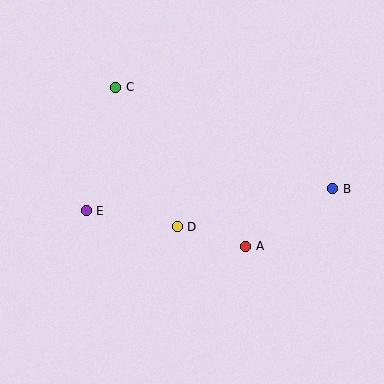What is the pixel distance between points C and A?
The distance between C and A is 205 pixels.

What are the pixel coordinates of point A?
Point A is at (246, 246).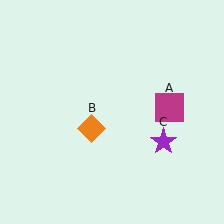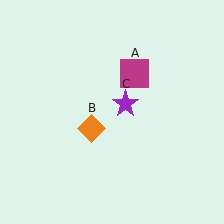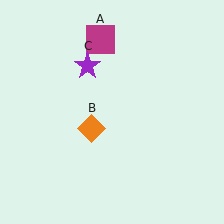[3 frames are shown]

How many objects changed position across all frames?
2 objects changed position: magenta square (object A), purple star (object C).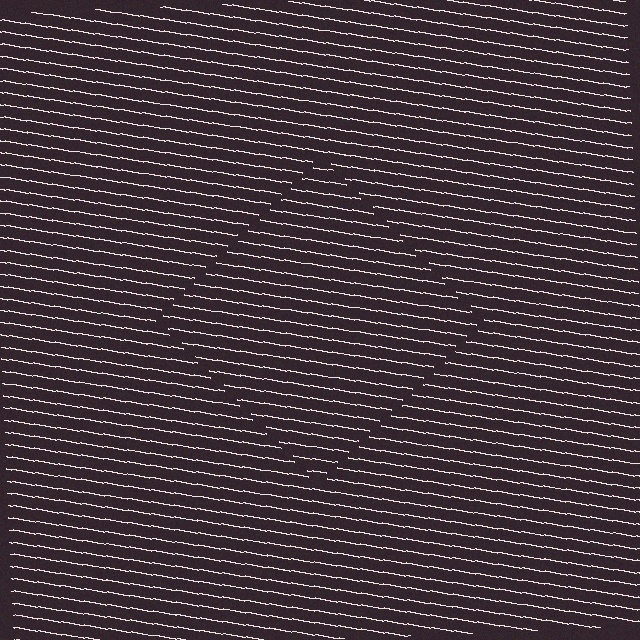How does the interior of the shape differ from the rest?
The interior of the shape contains the same grating, shifted by half a period — the contour is defined by the phase discontinuity where line-ends from the inner and outer gratings abut.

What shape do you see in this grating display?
An illusory square. The interior of the shape contains the same grating, shifted by half a period — the contour is defined by the phase discontinuity where line-ends from the inner and outer gratings abut.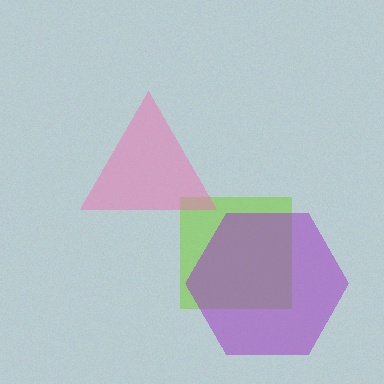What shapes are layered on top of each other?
The layered shapes are: a lime square, a purple hexagon, a pink triangle.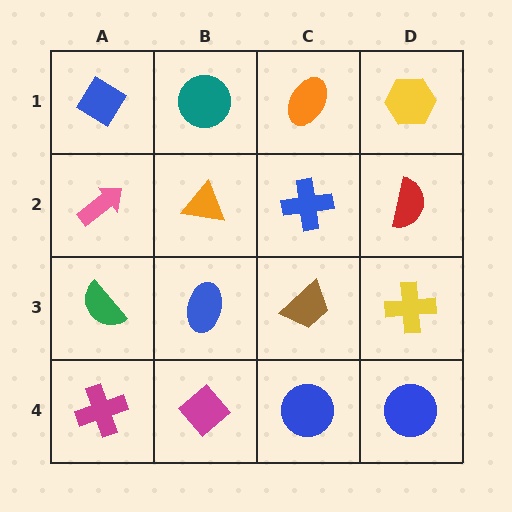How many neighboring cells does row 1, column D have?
2.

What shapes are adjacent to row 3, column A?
A pink arrow (row 2, column A), a magenta cross (row 4, column A), a blue ellipse (row 3, column B).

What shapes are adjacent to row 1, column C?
A blue cross (row 2, column C), a teal circle (row 1, column B), a yellow hexagon (row 1, column D).